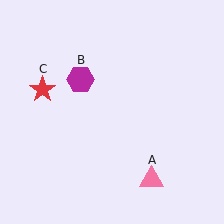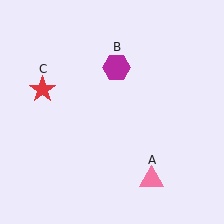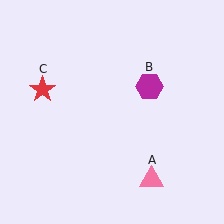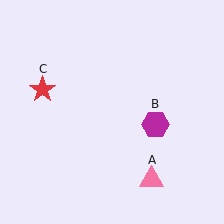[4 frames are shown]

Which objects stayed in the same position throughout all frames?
Pink triangle (object A) and red star (object C) remained stationary.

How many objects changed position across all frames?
1 object changed position: magenta hexagon (object B).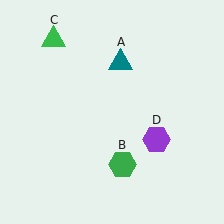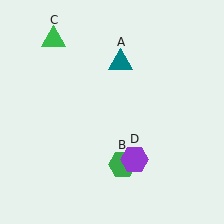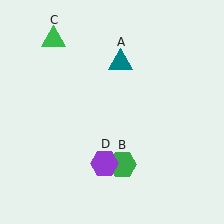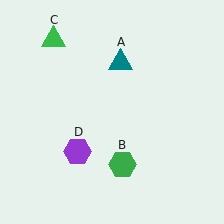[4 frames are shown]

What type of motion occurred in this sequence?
The purple hexagon (object D) rotated clockwise around the center of the scene.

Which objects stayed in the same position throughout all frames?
Teal triangle (object A) and green hexagon (object B) and green triangle (object C) remained stationary.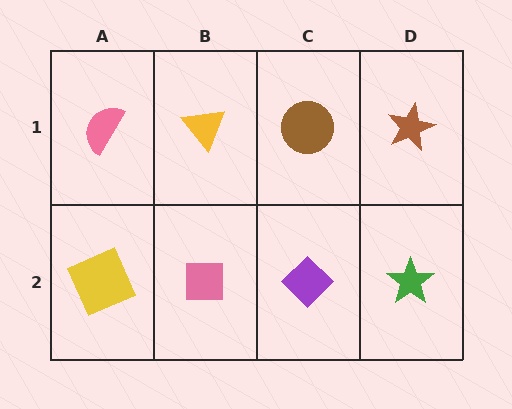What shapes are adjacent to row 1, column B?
A pink square (row 2, column B), a pink semicircle (row 1, column A), a brown circle (row 1, column C).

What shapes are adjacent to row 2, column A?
A pink semicircle (row 1, column A), a pink square (row 2, column B).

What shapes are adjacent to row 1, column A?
A yellow square (row 2, column A), a yellow triangle (row 1, column B).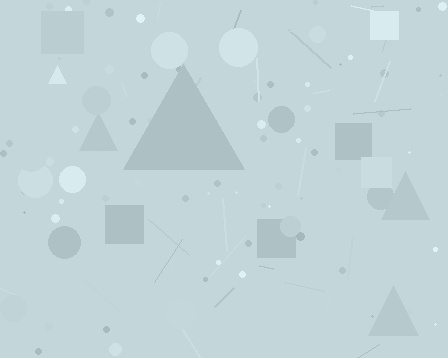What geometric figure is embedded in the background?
A triangle is embedded in the background.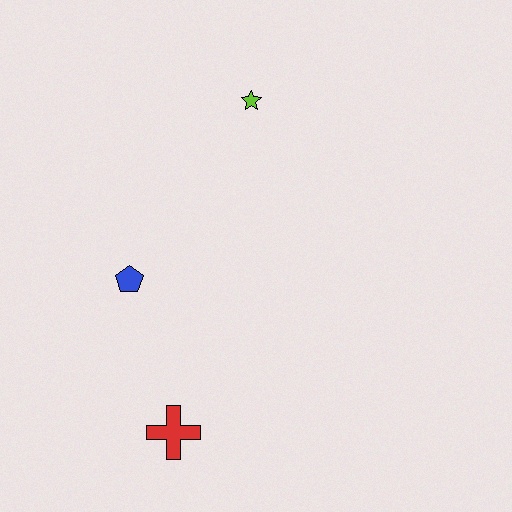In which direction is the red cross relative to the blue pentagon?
The red cross is below the blue pentagon.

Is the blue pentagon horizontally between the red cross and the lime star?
No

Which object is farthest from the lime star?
The red cross is farthest from the lime star.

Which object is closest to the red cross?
The blue pentagon is closest to the red cross.